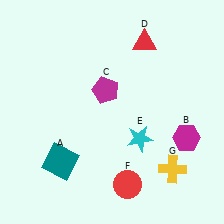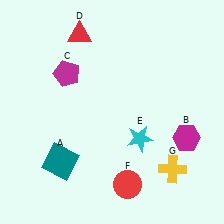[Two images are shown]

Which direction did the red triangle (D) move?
The red triangle (D) moved left.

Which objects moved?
The objects that moved are: the magenta pentagon (C), the red triangle (D).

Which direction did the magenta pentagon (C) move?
The magenta pentagon (C) moved left.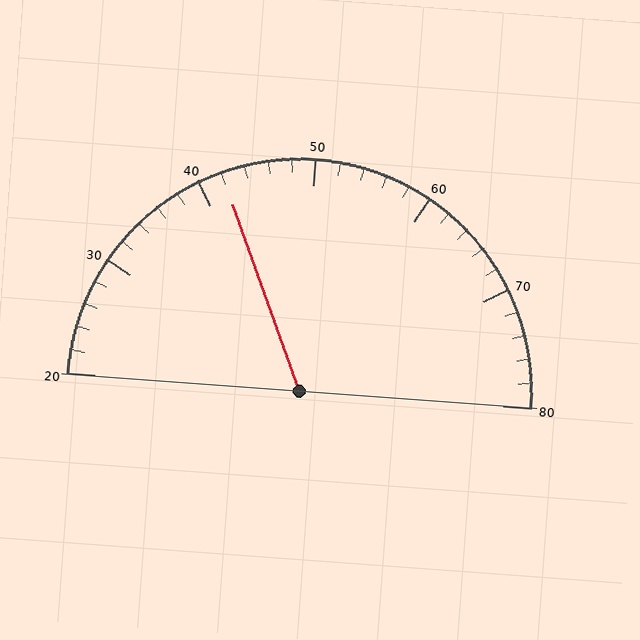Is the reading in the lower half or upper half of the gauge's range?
The reading is in the lower half of the range (20 to 80).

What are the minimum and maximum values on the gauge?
The gauge ranges from 20 to 80.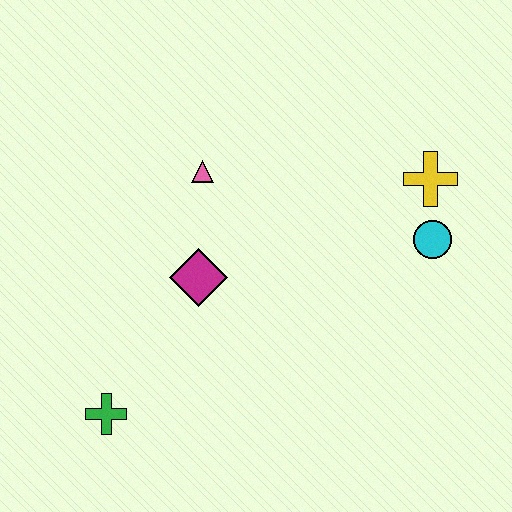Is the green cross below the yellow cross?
Yes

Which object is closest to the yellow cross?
The cyan circle is closest to the yellow cross.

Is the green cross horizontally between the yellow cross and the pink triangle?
No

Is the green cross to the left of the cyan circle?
Yes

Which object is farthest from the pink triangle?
The green cross is farthest from the pink triangle.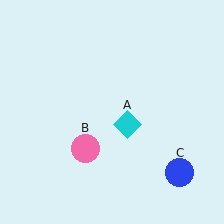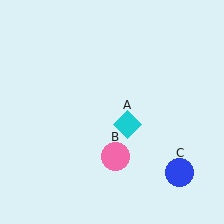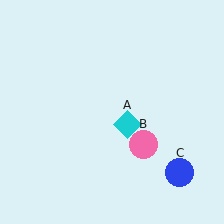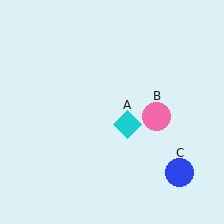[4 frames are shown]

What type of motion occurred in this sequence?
The pink circle (object B) rotated counterclockwise around the center of the scene.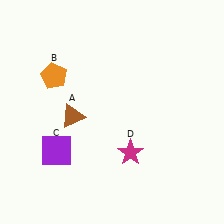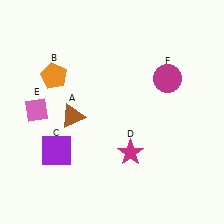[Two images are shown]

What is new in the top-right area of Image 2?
A magenta circle (F) was added in the top-right area of Image 2.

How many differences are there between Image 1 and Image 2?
There are 2 differences between the two images.